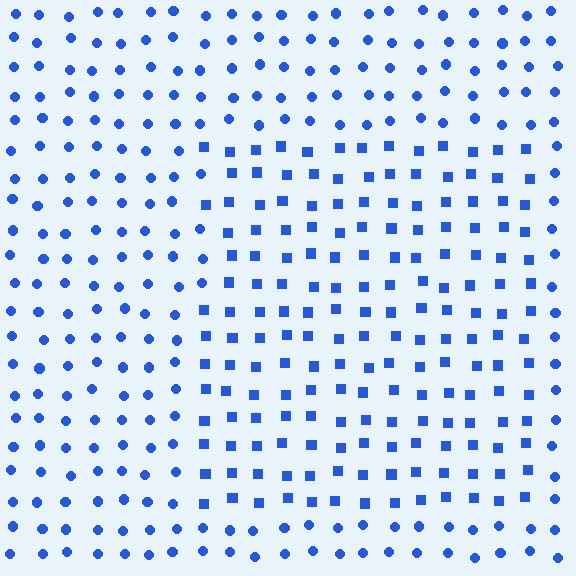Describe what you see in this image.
The image is filled with small blue elements arranged in a uniform grid. A rectangle-shaped region contains squares, while the surrounding area contains circles. The boundary is defined purely by the change in element shape.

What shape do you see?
I see a rectangle.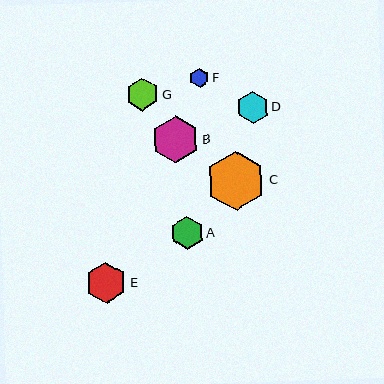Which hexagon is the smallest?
Hexagon F is the smallest with a size of approximately 20 pixels.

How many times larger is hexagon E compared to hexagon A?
Hexagon E is approximately 1.3 times the size of hexagon A.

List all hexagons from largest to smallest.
From largest to smallest: C, B, E, G, A, D, F.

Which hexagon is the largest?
Hexagon C is the largest with a size of approximately 59 pixels.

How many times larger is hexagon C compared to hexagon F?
Hexagon C is approximately 3.0 times the size of hexagon F.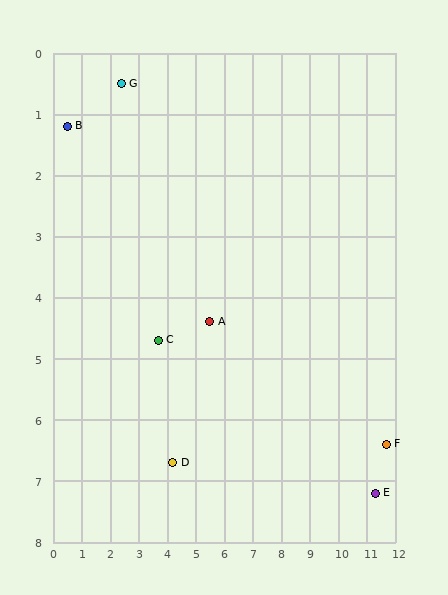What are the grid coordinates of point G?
Point G is at approximately (2.4, 0.5).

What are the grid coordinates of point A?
Point A is at approximately (5.5, 4.4).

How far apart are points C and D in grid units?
Points C and D are about 2.1 grid units apart.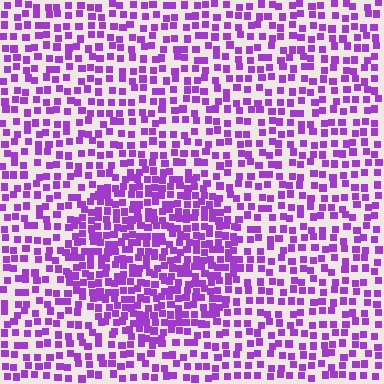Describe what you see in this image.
The image contains small purple elements arranged at two different densities. A circle-shaped region is visible where the elements are more densely packed than the surrounding area.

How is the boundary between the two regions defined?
The boundary is defined by a change in element density (approximately 1.8x ratio). All elements are the same color, size, and shape.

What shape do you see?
I see a circle.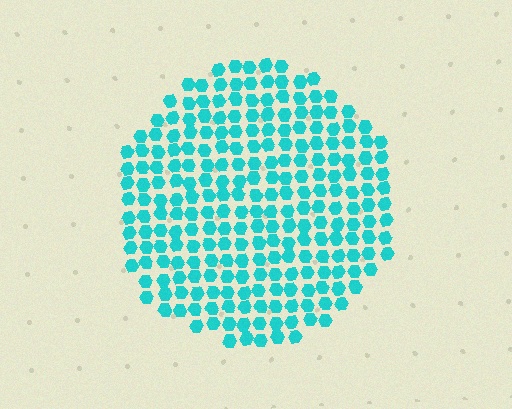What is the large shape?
The large shape is a circle.